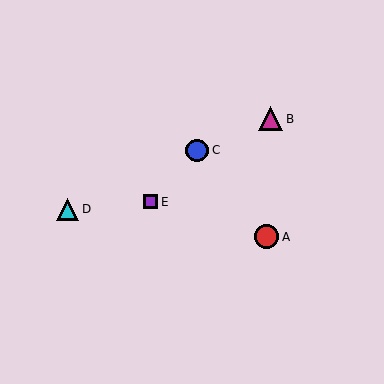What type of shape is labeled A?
Shape A is a red circle.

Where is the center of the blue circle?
The center of the blue circle is at (197, 150).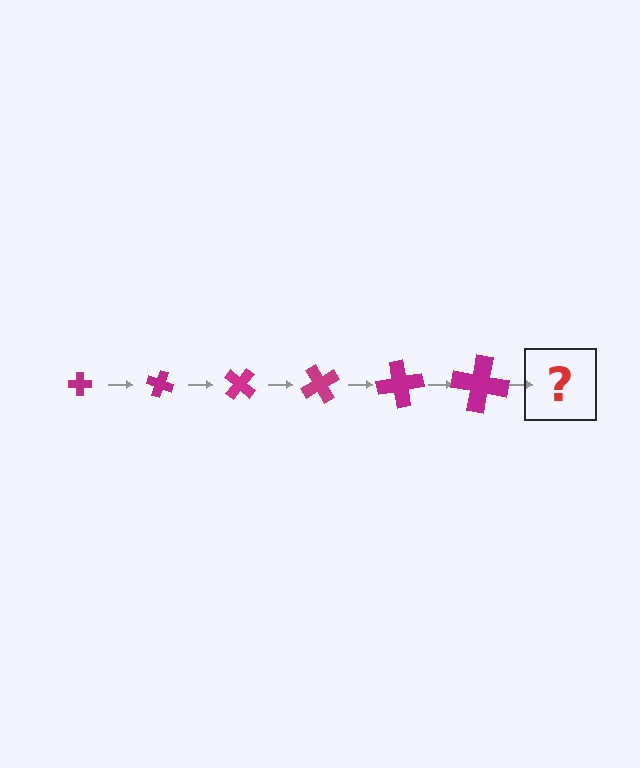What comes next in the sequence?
The next element should be a cross, larger than the previous one and rotated 120 degrees from the start.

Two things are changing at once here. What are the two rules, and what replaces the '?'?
The two rules are that the cross grows larger each step and it rotates 20 degrees each step. The '?' should be a cross, larger than the previous one and rotated 120 degrees from the start.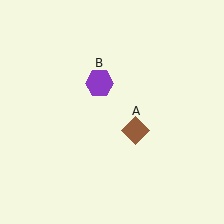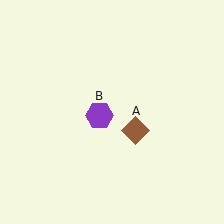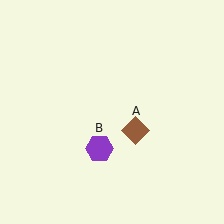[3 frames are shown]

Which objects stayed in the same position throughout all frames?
Brown diamond (object A) remained stationary.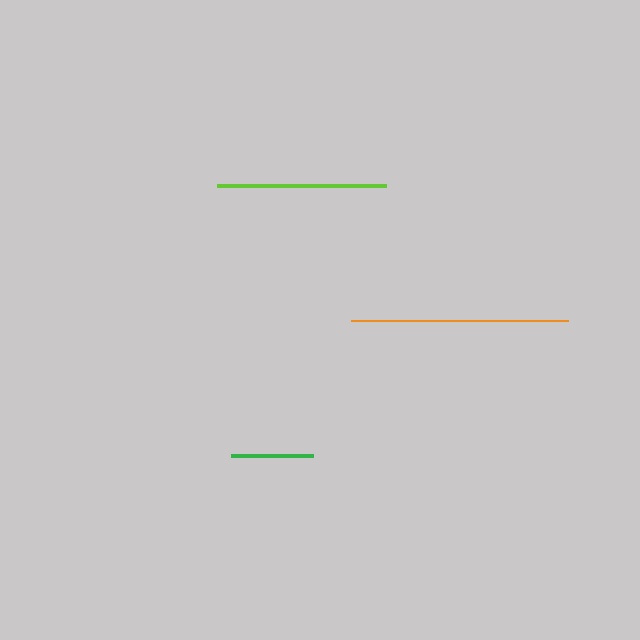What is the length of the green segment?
The green segment is approximately 82 pixels long.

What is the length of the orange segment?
The orange segment is approximately 217 pixels long.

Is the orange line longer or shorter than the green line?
The orange line is longer than the green line.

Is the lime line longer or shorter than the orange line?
The orange line is longer than the lime line.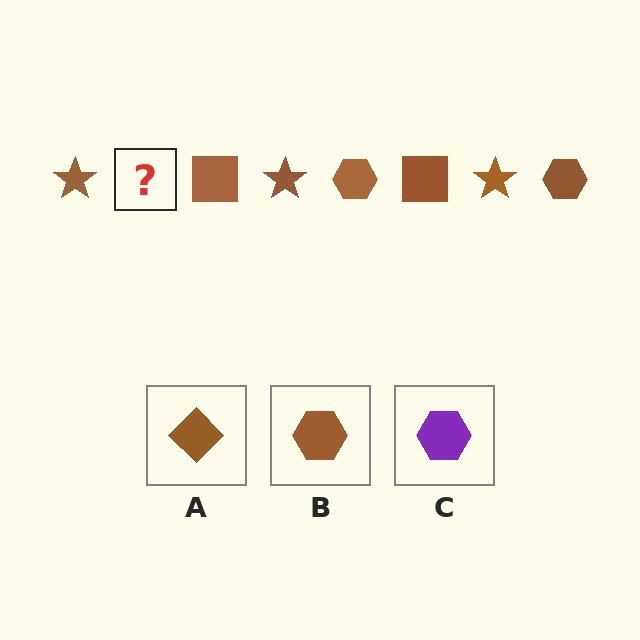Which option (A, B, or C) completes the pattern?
B.